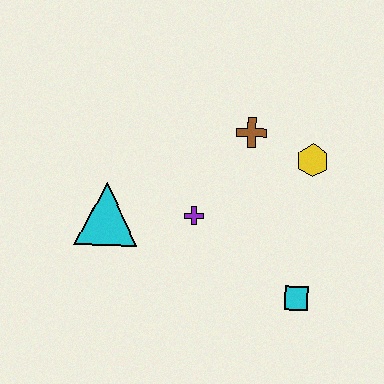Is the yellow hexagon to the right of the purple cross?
Yes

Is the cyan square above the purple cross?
No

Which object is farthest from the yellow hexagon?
The cyan triangle is farthest from the yellow hexagon.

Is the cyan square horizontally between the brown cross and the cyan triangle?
No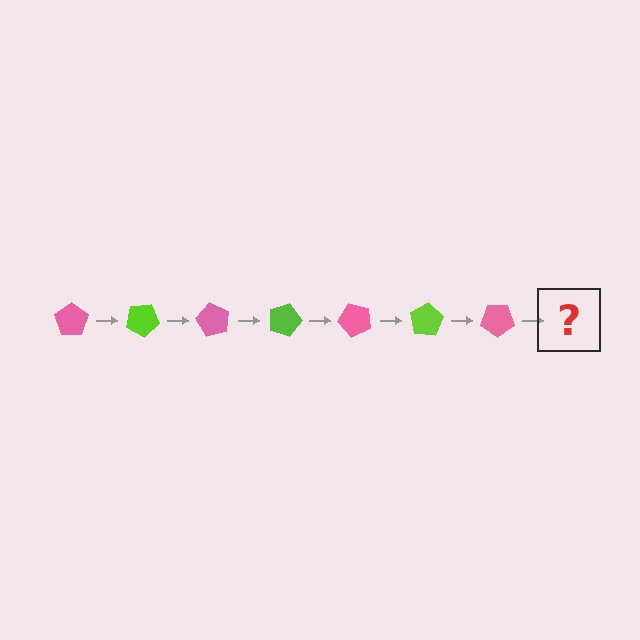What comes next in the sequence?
The next element should be a lime pentagon, rotated 210 degrees from the start.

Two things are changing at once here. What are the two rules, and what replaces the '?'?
The two rules are that it rotates 30 degrees each step and the color cycles through pink and lime. The '?' should be a lime pentagon, rotated 210 degrees from the start.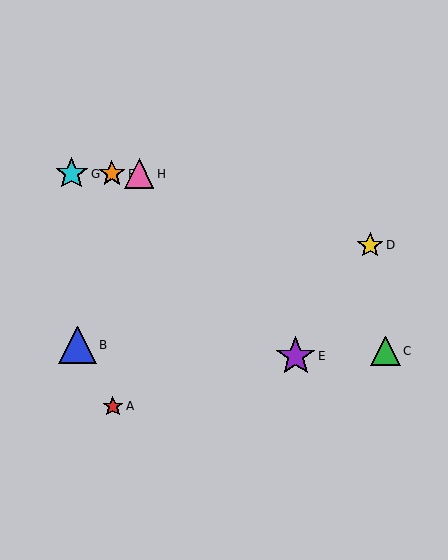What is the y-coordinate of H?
Object H is at y≈174.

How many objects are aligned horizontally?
3 objects (F, G, H) are aligned horizontally.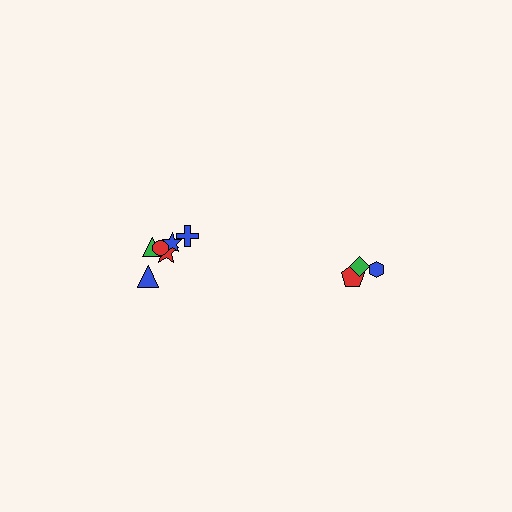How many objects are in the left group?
There are 6 objects.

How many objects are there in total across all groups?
There are 9 objects.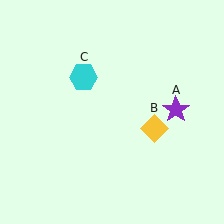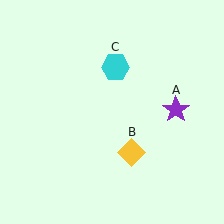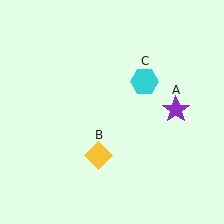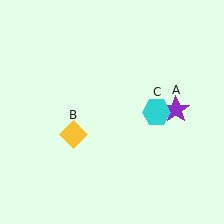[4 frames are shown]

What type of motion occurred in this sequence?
The yellow diamond (object B), cyan hexagon (object C) rotated clockwise around the center of the scene.